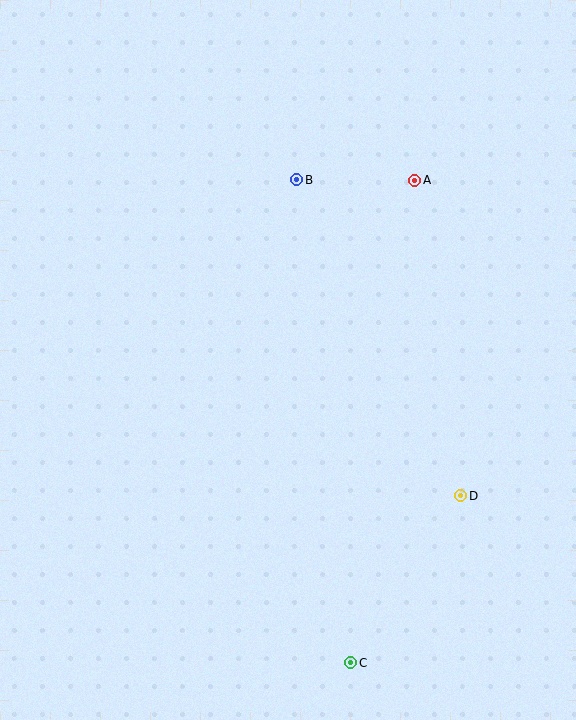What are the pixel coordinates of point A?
Point A is at (415, 180).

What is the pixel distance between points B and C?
The distance between B and C is 486 pixels.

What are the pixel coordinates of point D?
Point D is at (461, 496).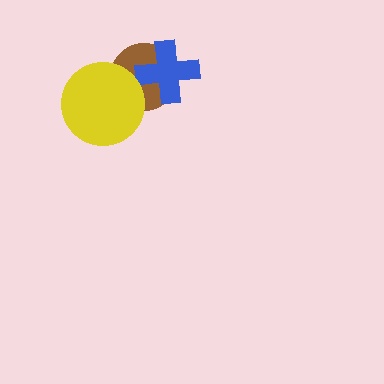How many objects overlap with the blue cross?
1 object overlaps with the blue cross.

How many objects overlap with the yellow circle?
1 object overlaps with the yellow circle.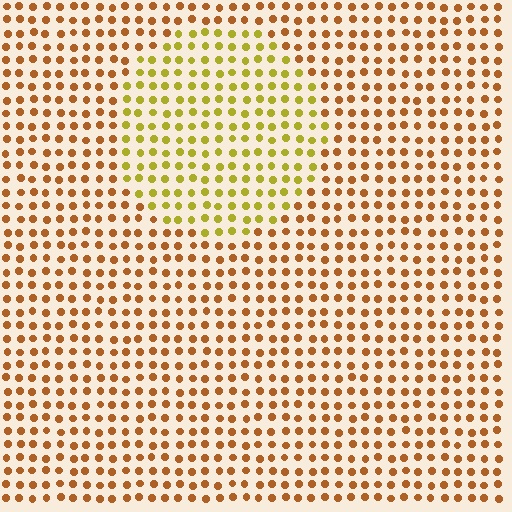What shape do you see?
I see a circle.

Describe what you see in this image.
The image is filled with small brown elements in a uniform arrangement. A circle-shaped region is visible where the elements are tinted to a slightly different hue, forming a subtle color boundary.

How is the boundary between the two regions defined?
The boundary is defined purely by a slight shift in hue (about 36 degrees). Spacing, size, and orientation are identical on both sides.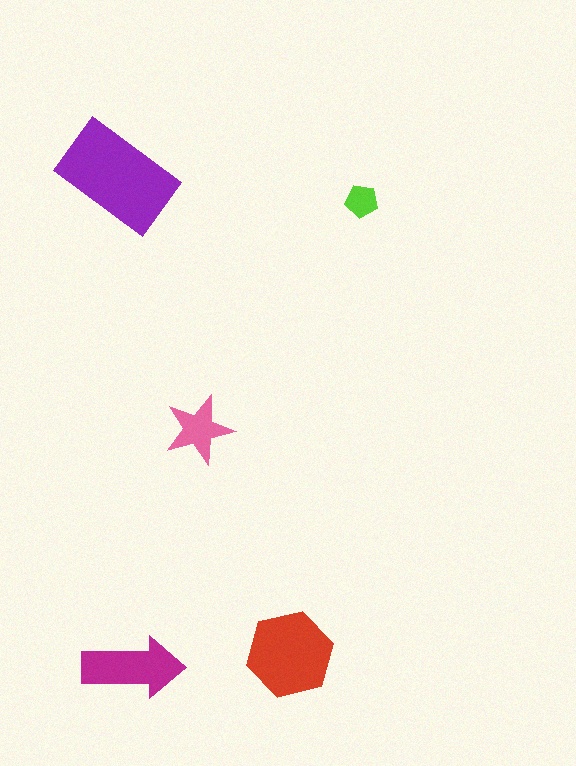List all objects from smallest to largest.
The lime pentagon, the pink star, the magenta arrow, the red hexagon, the purple rectangle.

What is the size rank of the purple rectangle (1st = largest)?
1st.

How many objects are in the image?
There are 5 objects in the image.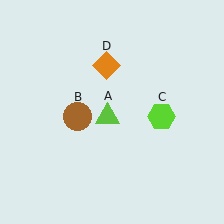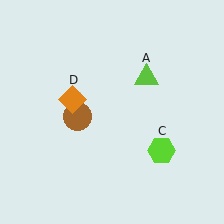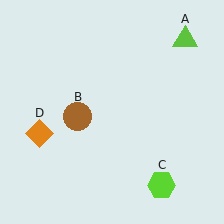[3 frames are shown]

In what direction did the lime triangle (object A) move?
The lime triangle (object A) moved up and to the right.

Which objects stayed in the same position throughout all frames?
Brown circle (object B) remained stationary.